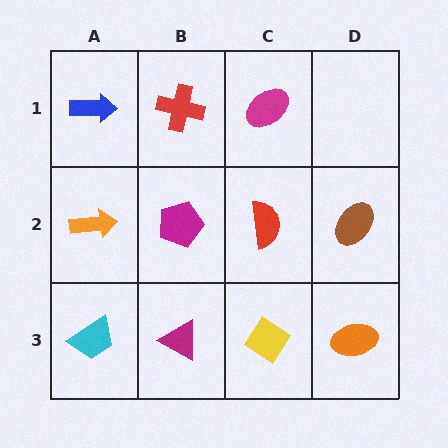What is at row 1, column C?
A magenta ellipse.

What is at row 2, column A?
An orange arrow.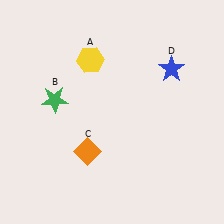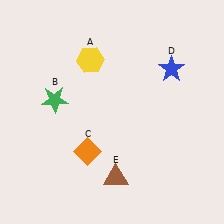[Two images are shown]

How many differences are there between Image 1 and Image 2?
There is 1 difference between the two images.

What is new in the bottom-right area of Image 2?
A brown triangle (E) was added in the bottom-right area of Image 2.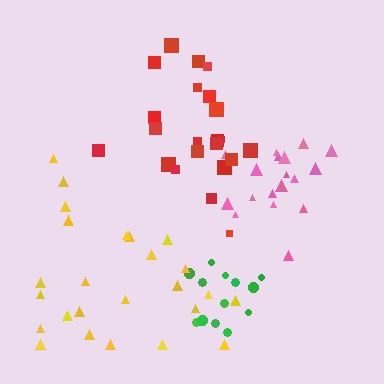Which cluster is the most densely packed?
Green.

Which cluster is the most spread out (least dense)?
Yellow.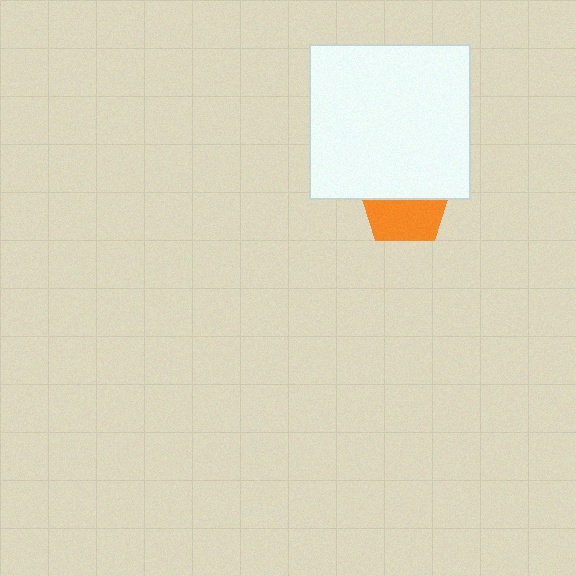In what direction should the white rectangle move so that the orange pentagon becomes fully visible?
The white rectangle should move up. That is the shortest direction to clear the overlap and leave the orange pentagon fully visible.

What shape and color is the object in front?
The object in front is a white rectangle.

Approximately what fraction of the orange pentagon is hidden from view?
Roughly 50% of the orange pentagon is hidden behind the white rectangle.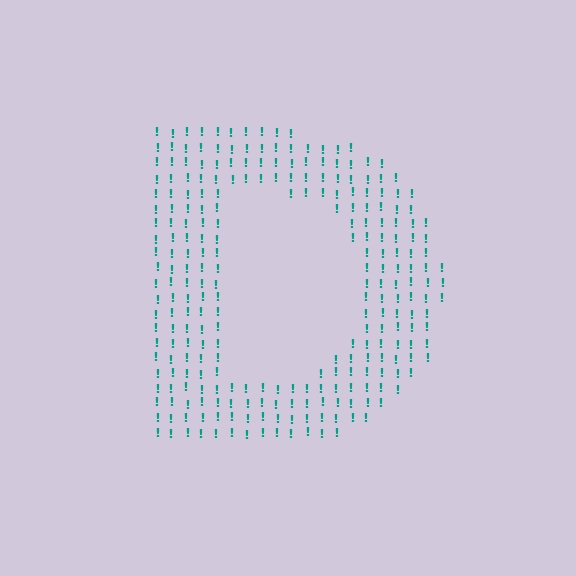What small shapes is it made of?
It is made of small exclamation marks.